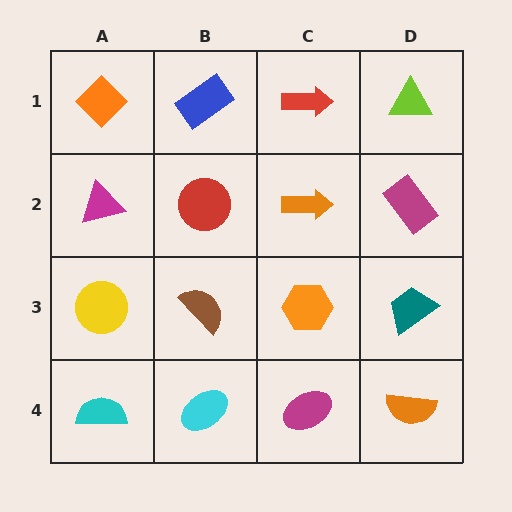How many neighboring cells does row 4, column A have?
2.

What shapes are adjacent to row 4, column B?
A brown semicircle (row 3, column B), a cyan semicircle (row 4, column A), a magenta ellipse (row 4, column C).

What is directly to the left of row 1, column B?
An orange diamond.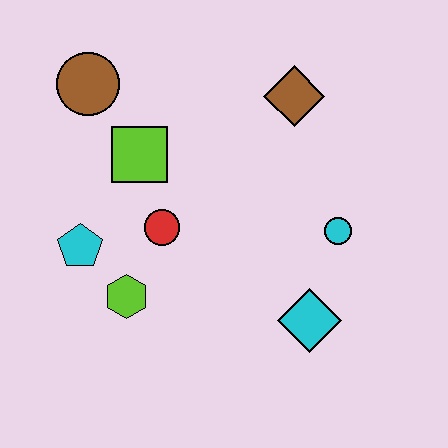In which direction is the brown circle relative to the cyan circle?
The brown circle is to the left of the cyan circle.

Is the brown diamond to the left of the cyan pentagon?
No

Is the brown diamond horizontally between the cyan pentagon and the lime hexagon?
No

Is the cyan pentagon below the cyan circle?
Yes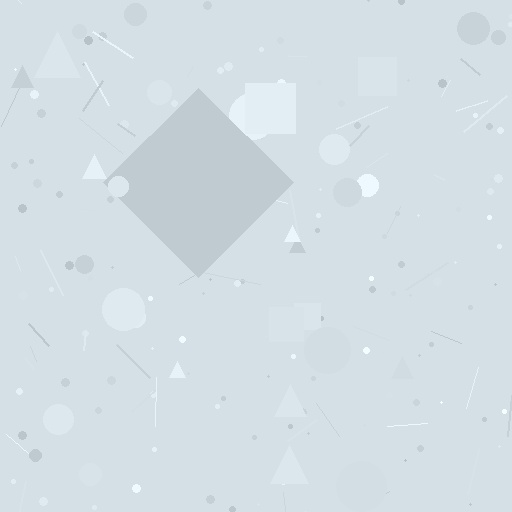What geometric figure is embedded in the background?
A diamond is embedded in the background.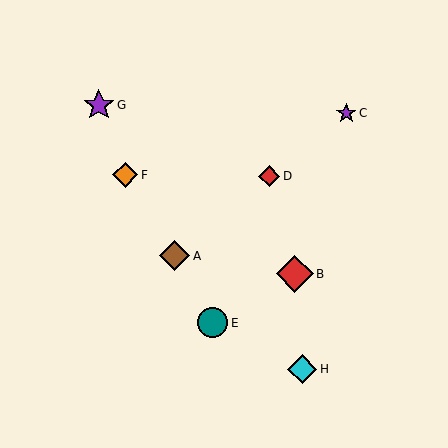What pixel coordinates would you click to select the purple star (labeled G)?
Click at (99, 105) to select the purple star G.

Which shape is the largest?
The red diamond (labeled B) is the largest.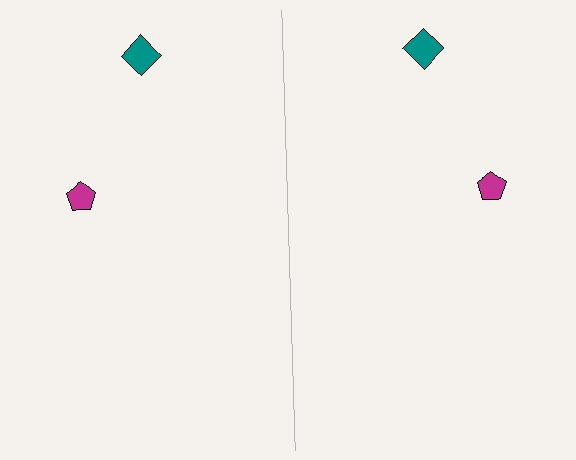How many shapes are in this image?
There are 4 shapes in this image.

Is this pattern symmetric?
Yes, this pattern has bilateral (reflection) symmetry.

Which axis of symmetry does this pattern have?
The pattern has a vertical axis of symmetry running through the center of the image.